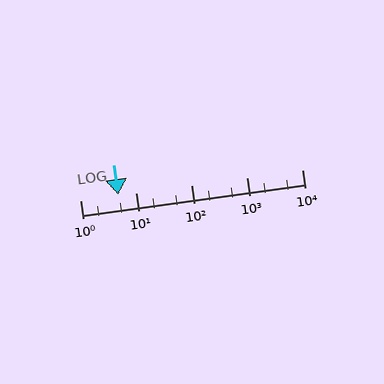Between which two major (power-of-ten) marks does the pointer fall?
The pointer is between 1 and 10.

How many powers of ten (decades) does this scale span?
The scale spans 4 decades, from 1 to 10000.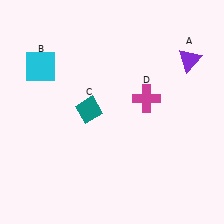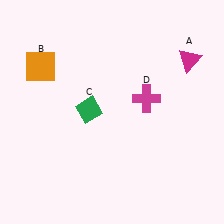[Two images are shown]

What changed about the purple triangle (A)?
In Image 1, A is purple. In Image 2, it changed to magenta.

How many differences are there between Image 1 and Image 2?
There are 3 differences between the two images.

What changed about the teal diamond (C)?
In Image 1, C is teal. In Image 2, it changed to green.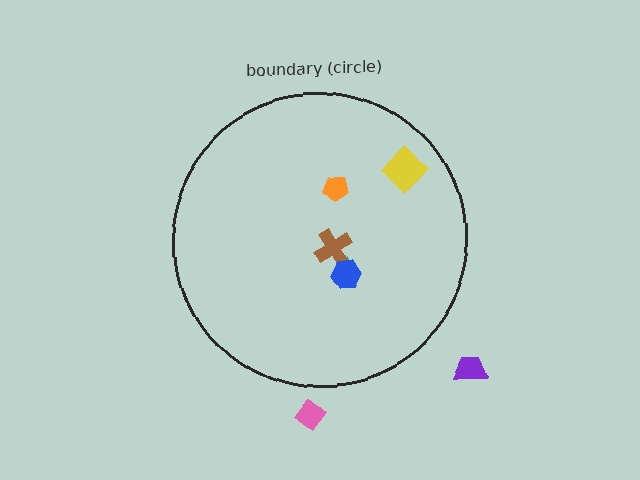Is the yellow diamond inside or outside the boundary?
Inside.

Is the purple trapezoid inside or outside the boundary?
Outside.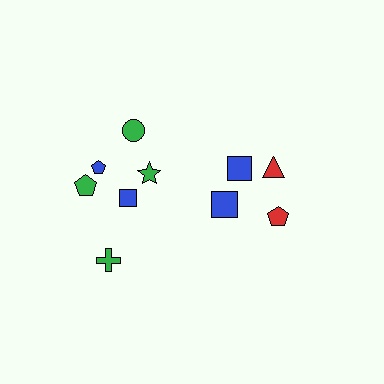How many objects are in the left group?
There are 6 objects.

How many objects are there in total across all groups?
There are 10 objects.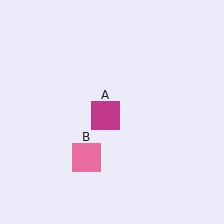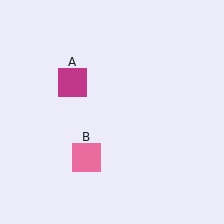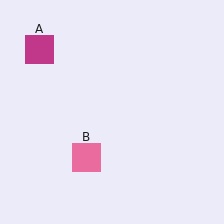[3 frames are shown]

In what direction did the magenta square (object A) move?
The magenta square (object A) moved up and to the left.